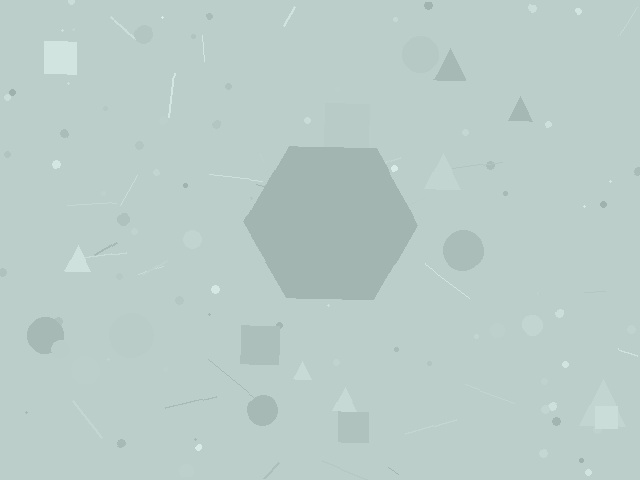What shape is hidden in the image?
A hexagon is hidden in the image.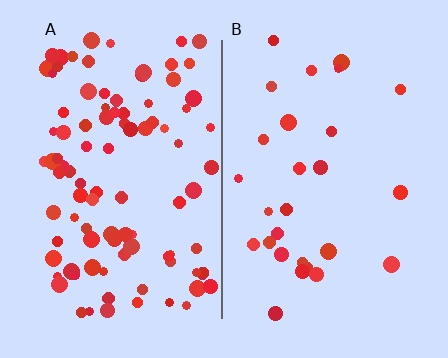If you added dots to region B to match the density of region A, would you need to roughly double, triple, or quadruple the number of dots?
Approximately triple.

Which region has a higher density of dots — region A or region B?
A (the left).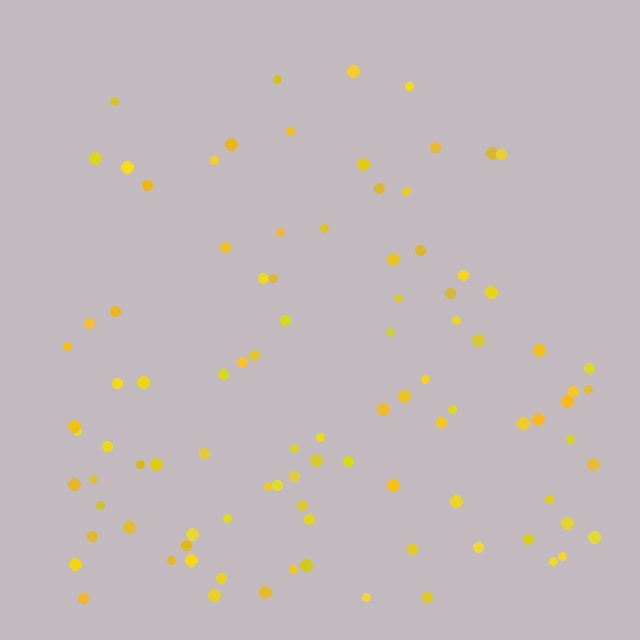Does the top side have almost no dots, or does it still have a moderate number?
Still a moderate number, just noticeably fewer than the bottom.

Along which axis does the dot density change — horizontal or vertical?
Vertical.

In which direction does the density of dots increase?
From top to bottom, with the bottom side densest.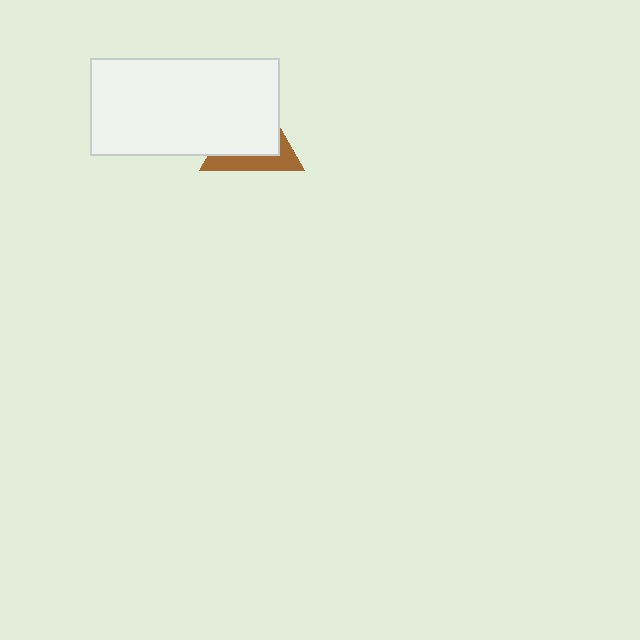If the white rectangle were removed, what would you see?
You would see the complete brown triangle.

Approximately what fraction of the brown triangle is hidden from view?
Roughly 64% of the brown triangle is hidden behind the white rectangle.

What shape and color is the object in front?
The object in front is a white rectangle.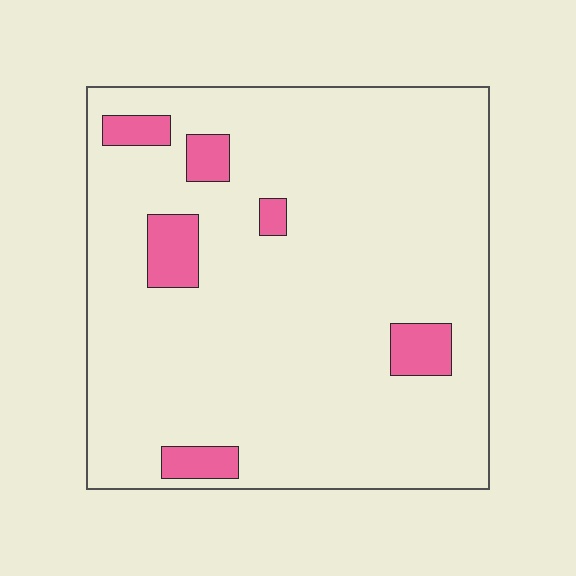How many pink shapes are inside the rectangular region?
6.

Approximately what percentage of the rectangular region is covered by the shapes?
Approximately 10%.